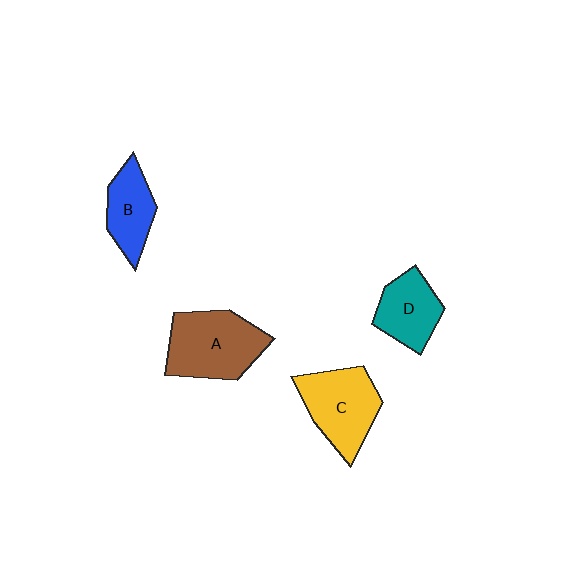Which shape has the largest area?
Shape A (brown).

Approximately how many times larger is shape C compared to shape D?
Approximately 1.4 times.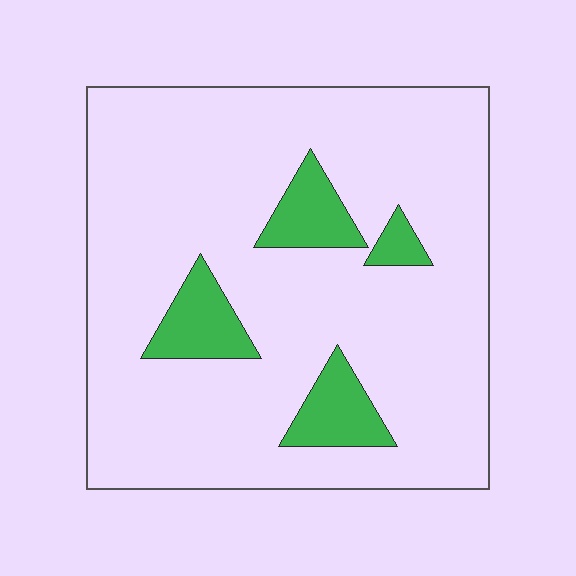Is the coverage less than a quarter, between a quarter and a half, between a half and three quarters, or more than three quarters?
Less than a quarter.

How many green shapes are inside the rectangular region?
4.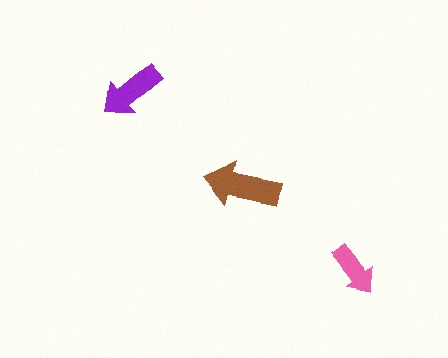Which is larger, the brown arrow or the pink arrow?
The brown one.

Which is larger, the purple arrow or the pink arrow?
The purple one.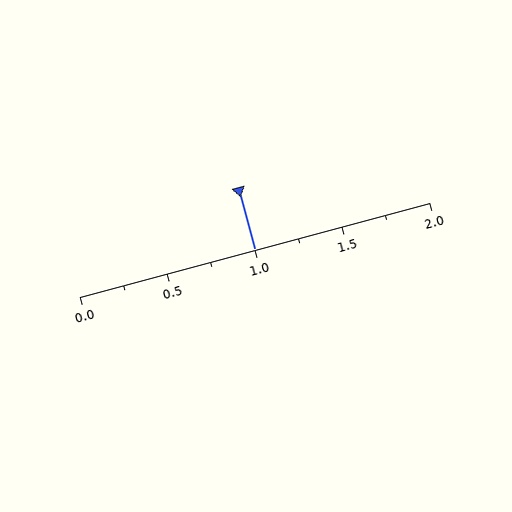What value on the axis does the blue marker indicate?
The marker indicates approximately 1.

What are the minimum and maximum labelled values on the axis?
The axis runs from 0.0 to 2.0.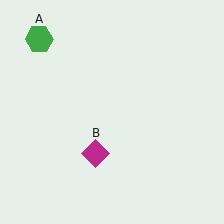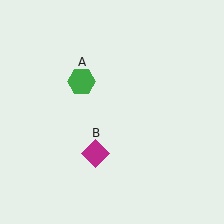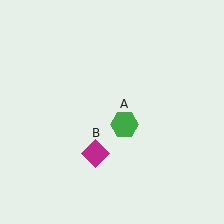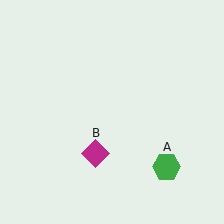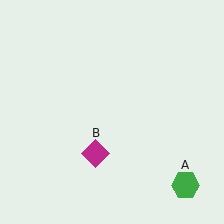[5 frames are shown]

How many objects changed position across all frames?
1 object changed position: green hexagon (object A).